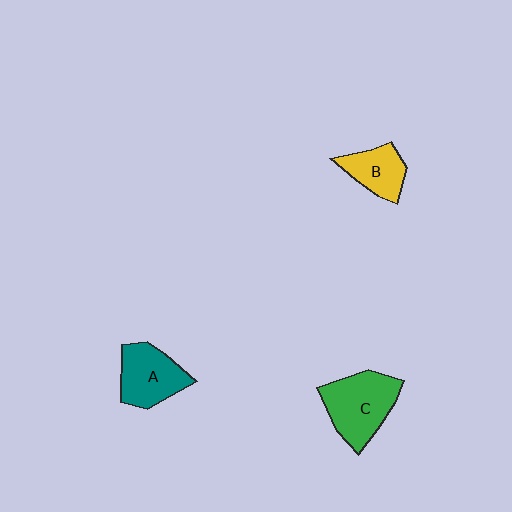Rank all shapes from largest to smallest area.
From largest to smallest: C (green), A (teal), B (yellow).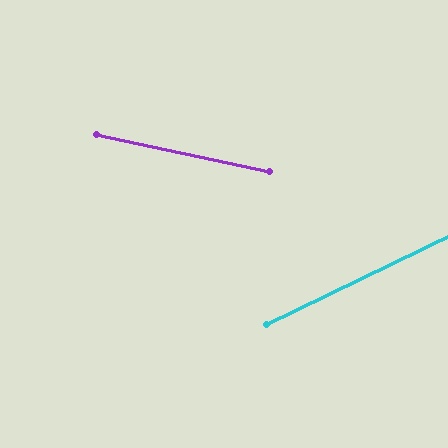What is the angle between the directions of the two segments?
Approximately 38 degrees.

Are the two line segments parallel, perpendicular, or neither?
Neither parallel nor perpendicular — they differ by about 38°.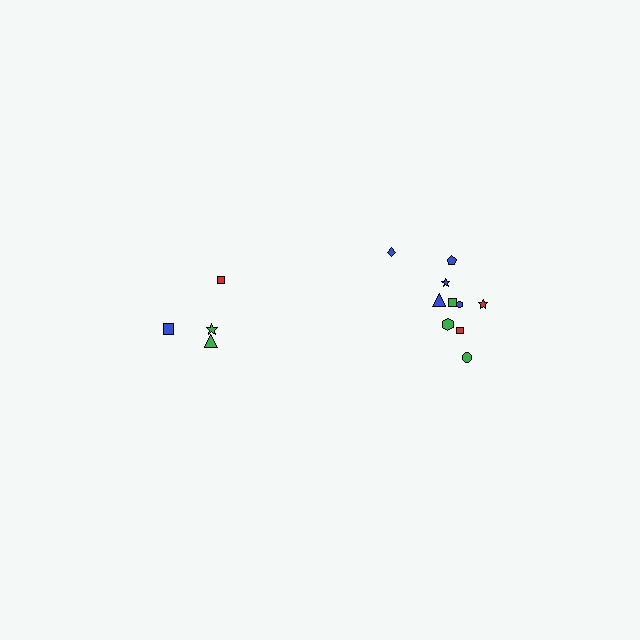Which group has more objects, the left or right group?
The right group.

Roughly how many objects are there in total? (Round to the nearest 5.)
Roughly 15 objects in total.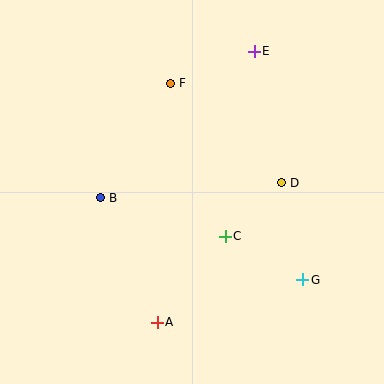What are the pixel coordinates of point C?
Point C is at (225, 236).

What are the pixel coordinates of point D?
Point D is at (282, 183).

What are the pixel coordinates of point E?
Point E is at (254, 51).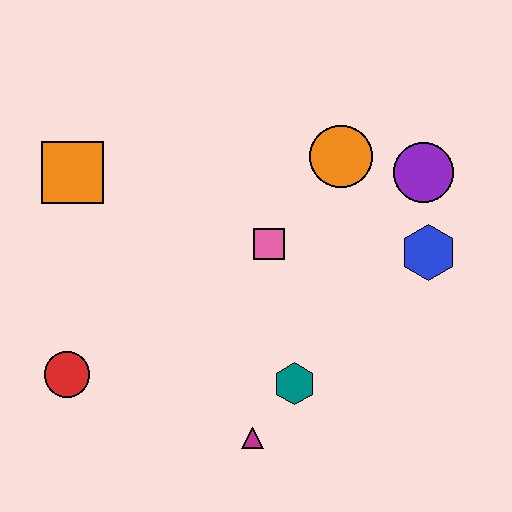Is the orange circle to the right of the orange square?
Yes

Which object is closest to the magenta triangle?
The teal hexagon is closest to the magenta triangle.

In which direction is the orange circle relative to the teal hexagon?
The orange circle is above the teal hexagon.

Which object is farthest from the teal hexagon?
The orange square is farthest from the teal hexagon.